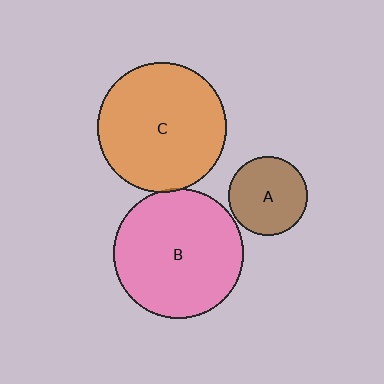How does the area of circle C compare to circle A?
Approximately 2.7 times.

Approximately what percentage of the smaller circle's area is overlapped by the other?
Approximately 5%.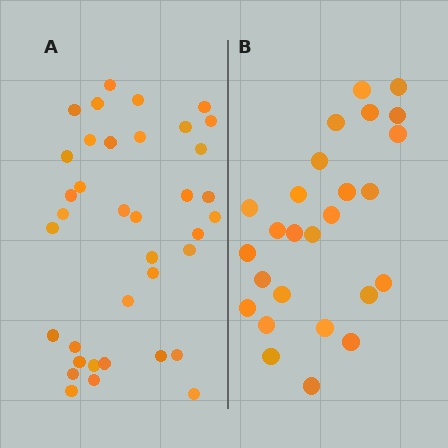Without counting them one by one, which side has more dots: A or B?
Region A (the left region) has more dots.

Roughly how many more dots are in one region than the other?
Region A has roughly 12 or so more dots than region B.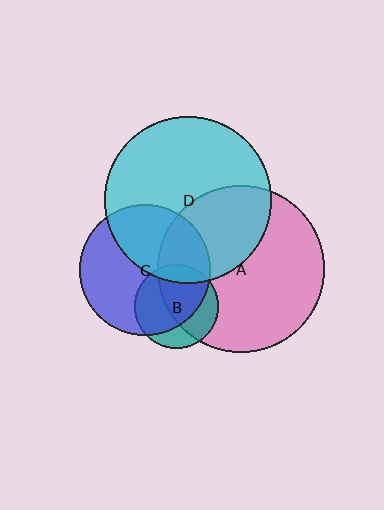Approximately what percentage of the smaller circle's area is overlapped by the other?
Approximately 45%.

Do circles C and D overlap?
Yes.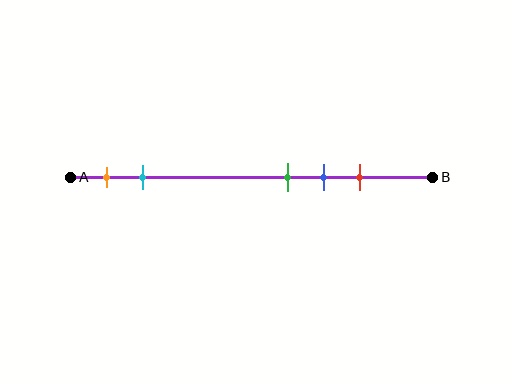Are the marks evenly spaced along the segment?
No, the marks are not evenly spaced.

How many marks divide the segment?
There are 5 marks dividing the segment.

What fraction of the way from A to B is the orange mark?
The orange mark is approximately 10% (0.1) of the way from A to B.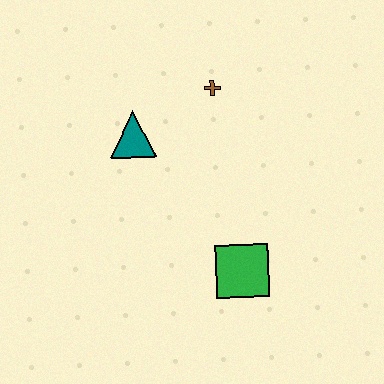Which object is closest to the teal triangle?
The brown cross is closest to the teal triangle.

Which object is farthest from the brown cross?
The green square is farthest from the brown cross.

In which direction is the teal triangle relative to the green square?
The teal triangle is above the green square.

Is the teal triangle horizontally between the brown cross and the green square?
No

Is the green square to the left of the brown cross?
No